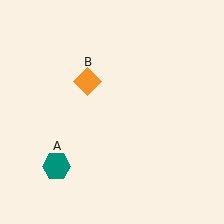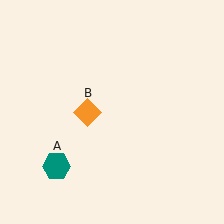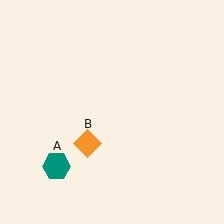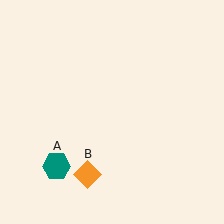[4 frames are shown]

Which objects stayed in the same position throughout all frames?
Teal hexagon (object A) remained stationary.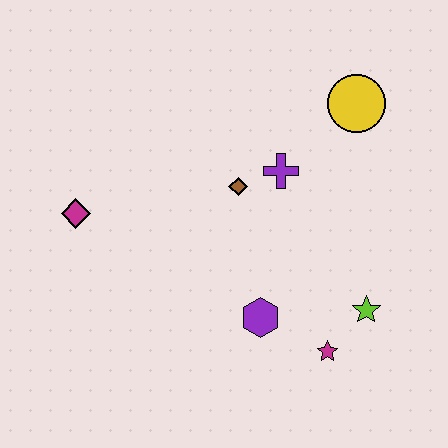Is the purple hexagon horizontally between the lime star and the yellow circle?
No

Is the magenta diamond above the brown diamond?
No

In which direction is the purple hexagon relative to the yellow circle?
The purple hexagon is below the yellow circle.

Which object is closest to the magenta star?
The lime star is closest to the magenta star.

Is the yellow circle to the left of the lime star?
Yes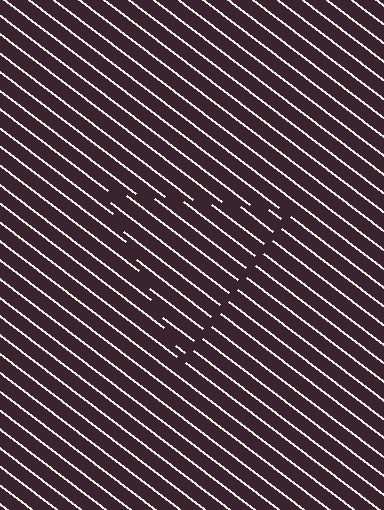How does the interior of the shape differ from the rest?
The interior of the shape contains the same grating, shifted by half a period — the contour is defined by the phase discontinuity where line-ends from the inner and outer gratings abut.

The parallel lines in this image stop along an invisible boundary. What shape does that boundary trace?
An illusory triangle. The interior of the shape contains the same grating, shifted by half a period — the contour is defined by the phase discontinuity where line-ends from the inner and outer gratings abut.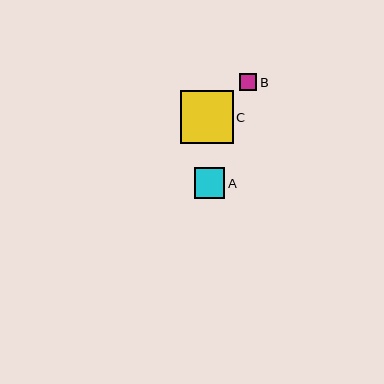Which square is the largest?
Square C is the largest with a size of approximately 53 pixels.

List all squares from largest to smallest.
From largest to smallest: C, A, B.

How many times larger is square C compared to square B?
Square C is approximately 3.0 times the size of square B.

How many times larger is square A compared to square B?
Square A is approximately 1.8 times the size of square B.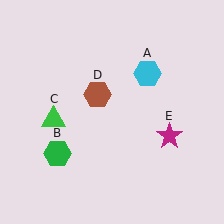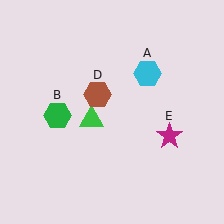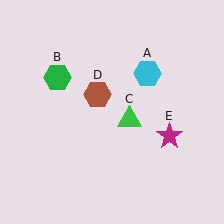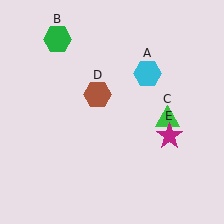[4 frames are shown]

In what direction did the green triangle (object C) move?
The green triangle (object C) moved right.